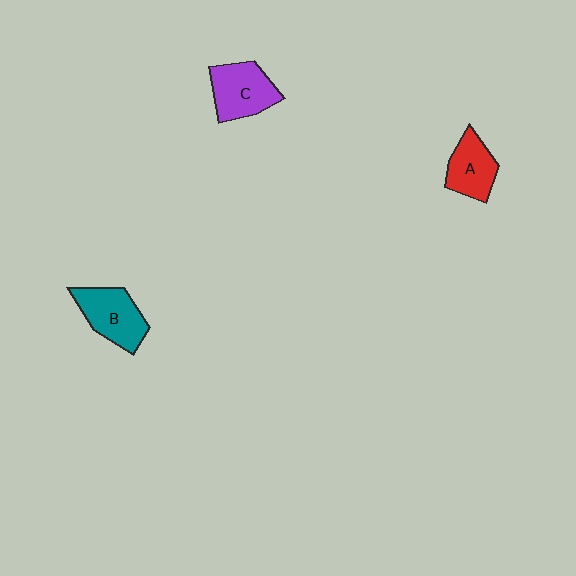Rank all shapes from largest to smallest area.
From largest to smallest: B (teal), C (purple), A (red).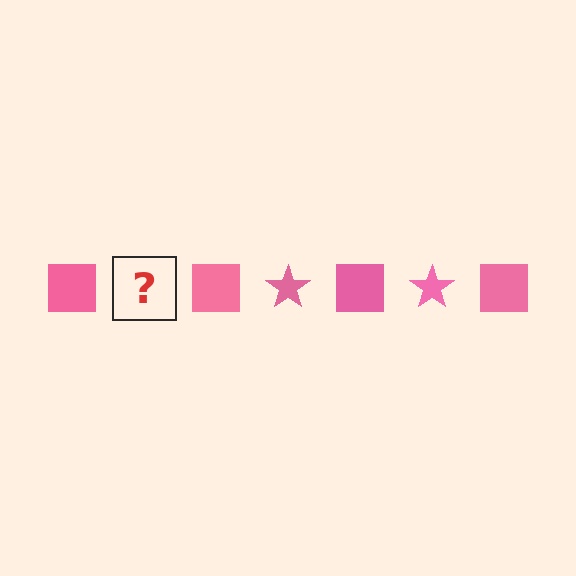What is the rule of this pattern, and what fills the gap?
The rule is that the pattern cycles through square, star shapes in pink. The gap should be filled with a pink star.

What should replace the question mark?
The question mark should be replaced with a pink star.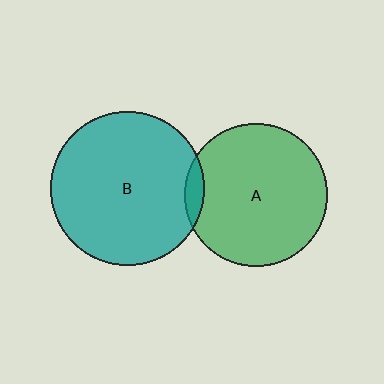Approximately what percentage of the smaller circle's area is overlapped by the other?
Approximately 5%.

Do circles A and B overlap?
Yes.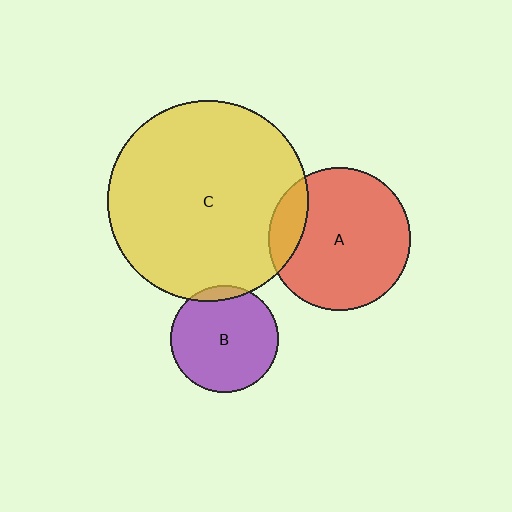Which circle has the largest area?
Circle C (yellow).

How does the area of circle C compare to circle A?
Approximately 2.0 times.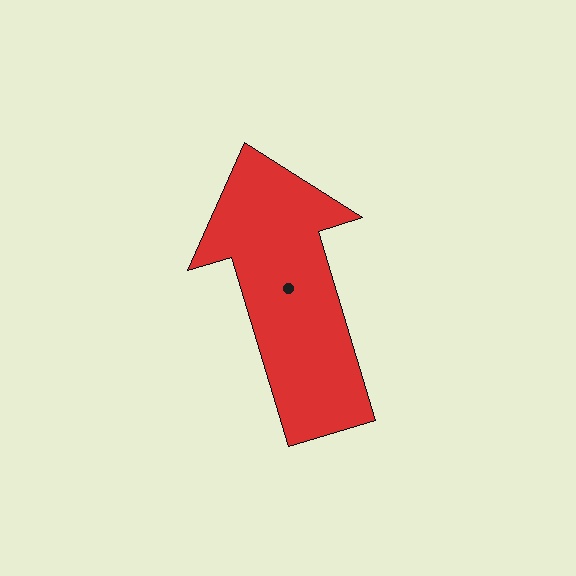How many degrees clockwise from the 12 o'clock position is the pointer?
Approximately 343 degrees.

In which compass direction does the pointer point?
North.